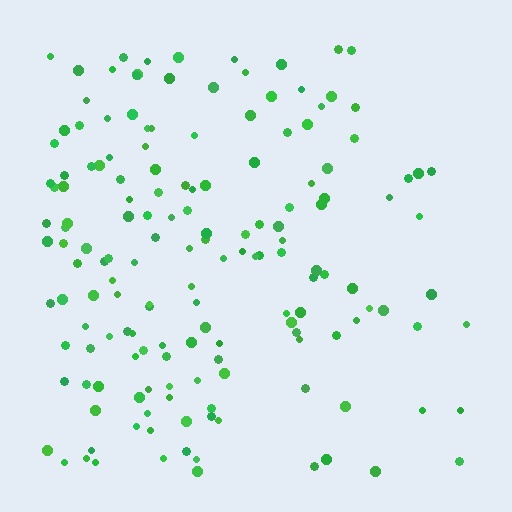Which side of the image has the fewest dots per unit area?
The right.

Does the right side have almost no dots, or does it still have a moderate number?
Still a moderate number, just noticeably fewer than the left.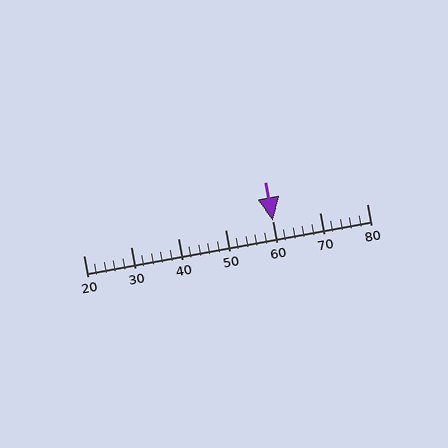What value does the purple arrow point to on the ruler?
The purple arrow points to approximately 60.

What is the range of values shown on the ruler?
The ruler shows values from 20 to 80.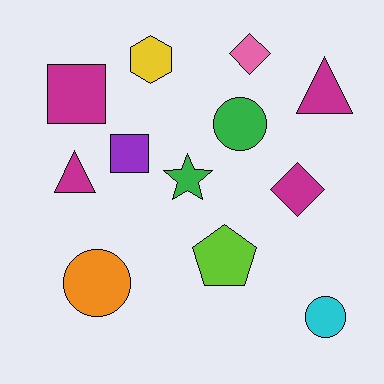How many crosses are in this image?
There are no crosses.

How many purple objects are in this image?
There is 1 purple object.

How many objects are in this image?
There are 12 objects.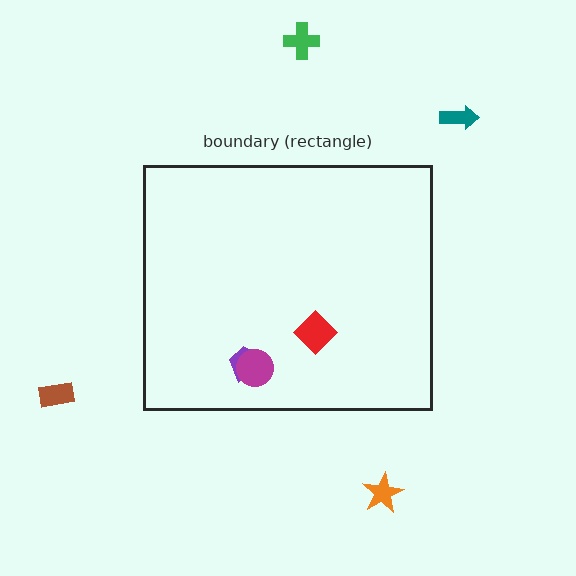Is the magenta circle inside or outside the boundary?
Inside.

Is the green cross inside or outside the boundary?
Outside.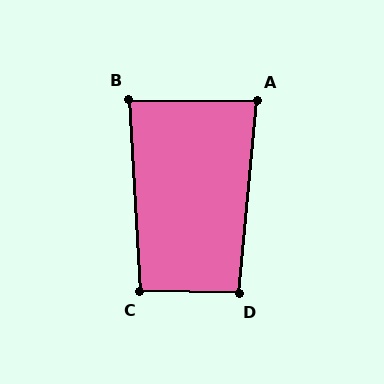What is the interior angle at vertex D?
Approximately 94 degrees (approximately right).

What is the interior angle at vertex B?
Approximately 86 degrees (approximately right).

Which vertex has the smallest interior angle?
A, at approximately 85 degrees.